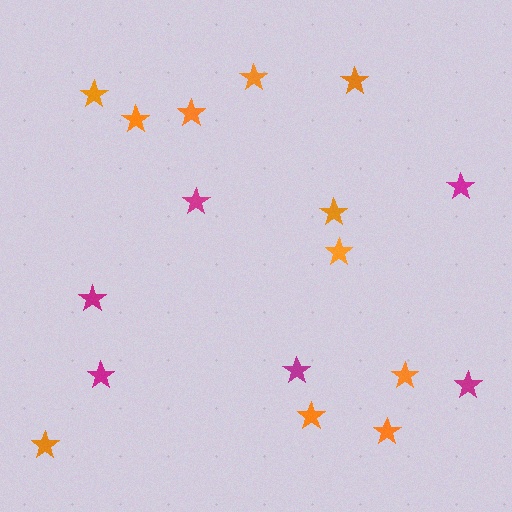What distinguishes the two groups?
There are 2 groups: one group of orange stars (11) and one group of magenta stars (6).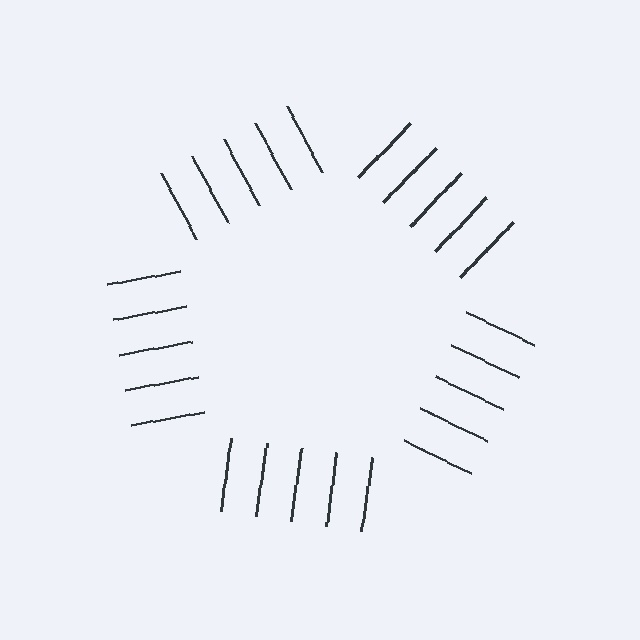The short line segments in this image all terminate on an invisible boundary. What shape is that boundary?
An illusory pentagon — the line segments terminate on its edges but no continuous stroke is drawn.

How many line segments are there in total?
25 — 5 along each of the 5 edges.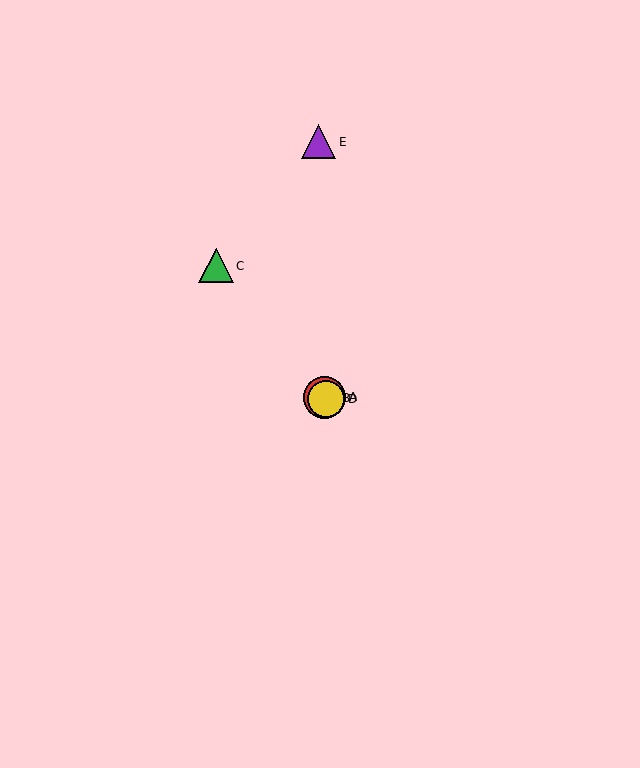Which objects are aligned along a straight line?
Objects A, B, C, D are aligned along a straight line.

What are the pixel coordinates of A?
Object A is at (325, 397).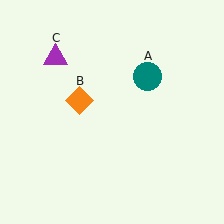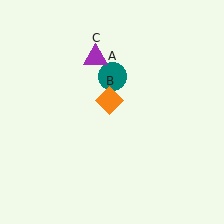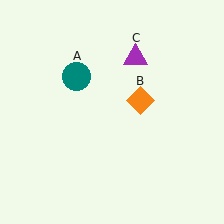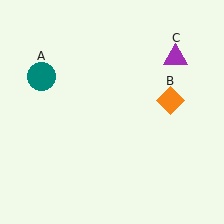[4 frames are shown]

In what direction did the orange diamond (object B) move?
The orange diamond (object B) moved right.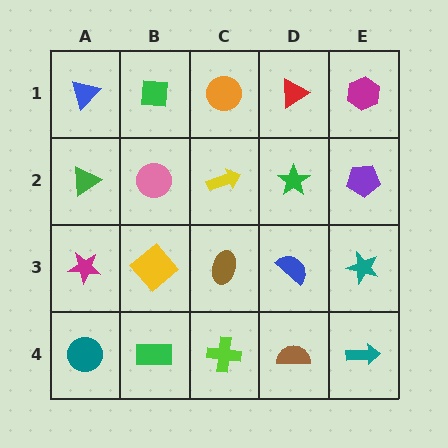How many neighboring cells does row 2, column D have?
4.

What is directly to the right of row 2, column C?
A green star.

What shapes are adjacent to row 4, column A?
A magenta star (row 3, column A), a green rectangle (row 4, column B).